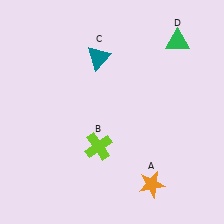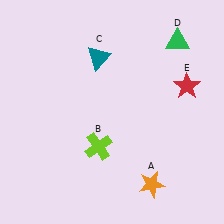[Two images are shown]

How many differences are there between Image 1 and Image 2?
There is 1 difference between the two images.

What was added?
A red star (E) was added in Image 2.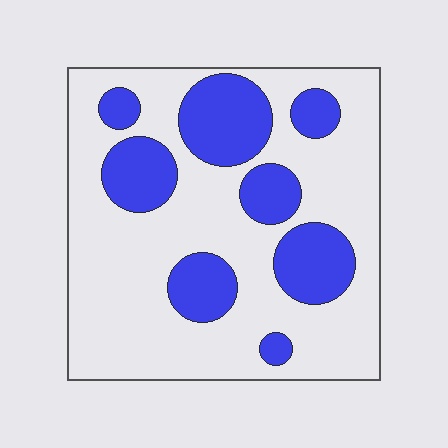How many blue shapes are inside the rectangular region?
8.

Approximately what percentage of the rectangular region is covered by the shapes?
Approximately 30%.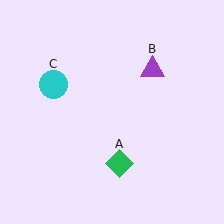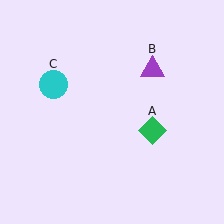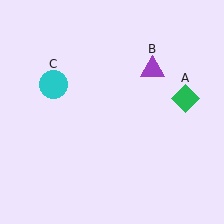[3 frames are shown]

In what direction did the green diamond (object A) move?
The green diamond (object A) moved up and to the right.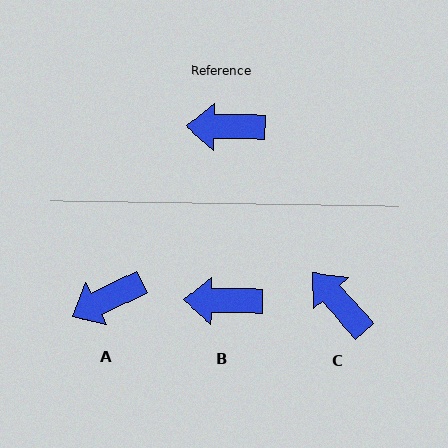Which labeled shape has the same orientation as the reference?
B.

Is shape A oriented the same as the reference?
No, it is off by about 27 degrees.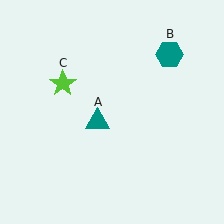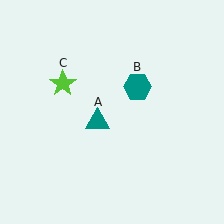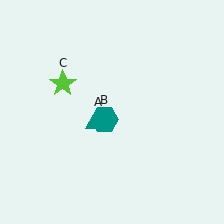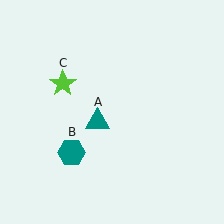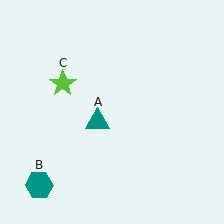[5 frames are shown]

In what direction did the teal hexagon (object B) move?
The teal hexagon (object B) moved down and to the left.